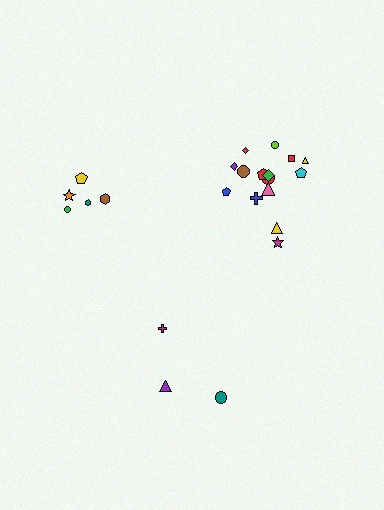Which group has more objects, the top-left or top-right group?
The top-right group.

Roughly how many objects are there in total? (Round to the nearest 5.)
Roughly 25 objects in total.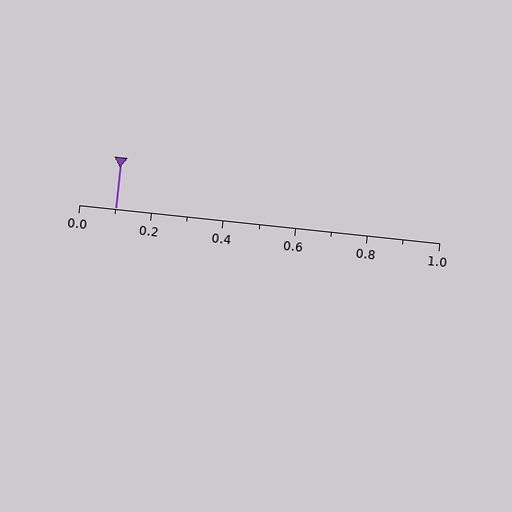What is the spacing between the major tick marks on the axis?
The major ticks are spaced 0.2 apart.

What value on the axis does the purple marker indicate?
The marker indicates approximately 0.1.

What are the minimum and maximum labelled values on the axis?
The axis runs from 0.0 to 1.0.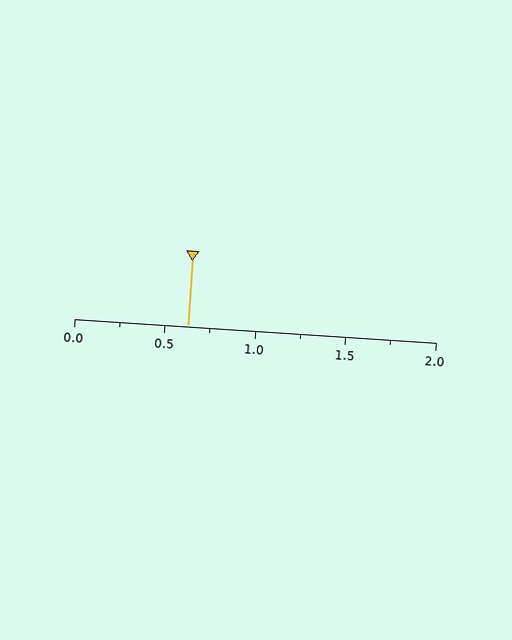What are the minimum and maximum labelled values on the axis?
The axis runs from 0.0 to 2.0.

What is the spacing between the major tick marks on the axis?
The major ticks are spaced 0.5 apart.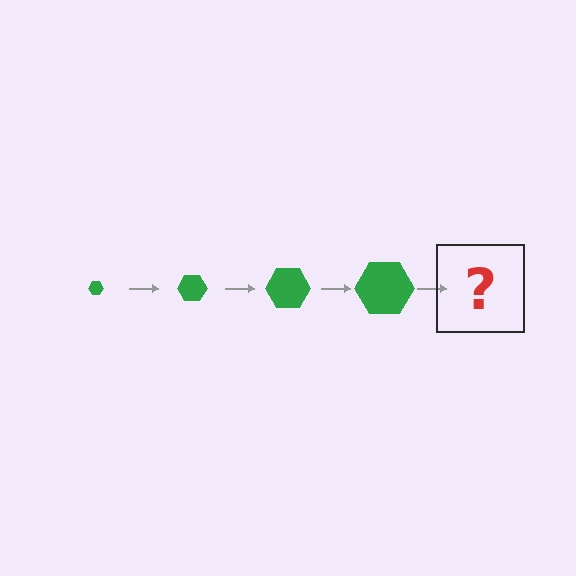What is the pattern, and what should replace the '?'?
The pattern is that the hexagon gets progressively larger each step. The '?' should be a green hexagon, larger than the previous one.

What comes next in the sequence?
The next element should be a green hexagon, larger than the previous one.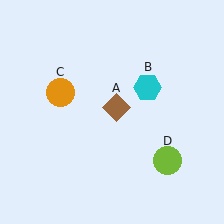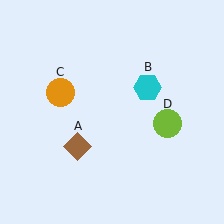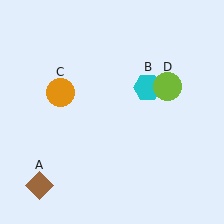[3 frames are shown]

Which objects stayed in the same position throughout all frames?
Cyan hexagon (object B) and orange circle (object C) remained stationary.